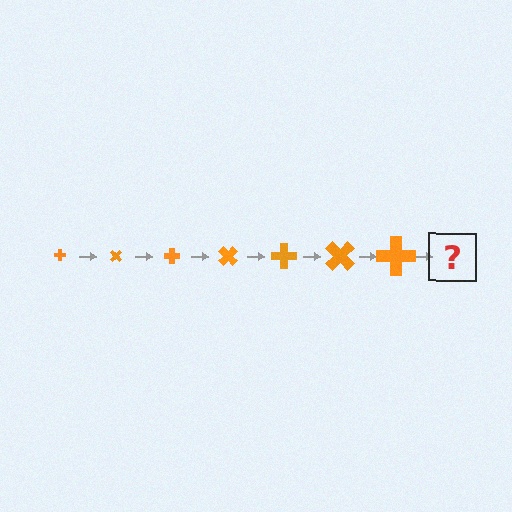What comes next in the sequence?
The next element should be a cross, larger than the previous one and rotated 315 degrees from the start.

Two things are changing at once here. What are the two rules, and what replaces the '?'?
The two rules are that the cross grows larger each step and it rotates 45 degrees each step. The '?' should be a cross, larger than the previous one and rotated 315 degrees from the start.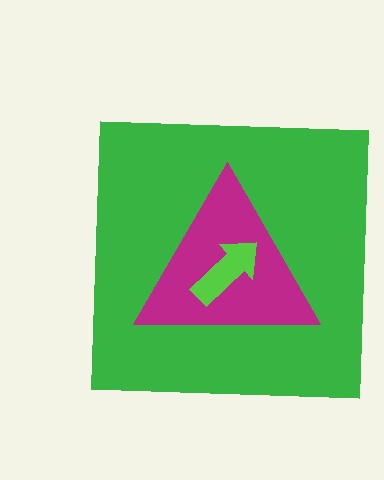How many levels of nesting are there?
3.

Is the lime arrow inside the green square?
Yes.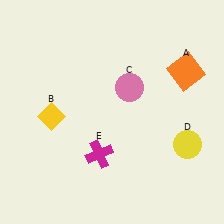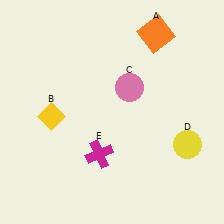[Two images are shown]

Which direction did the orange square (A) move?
The orange square (A) moved up.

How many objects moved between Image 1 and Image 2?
1 object moved between the two images.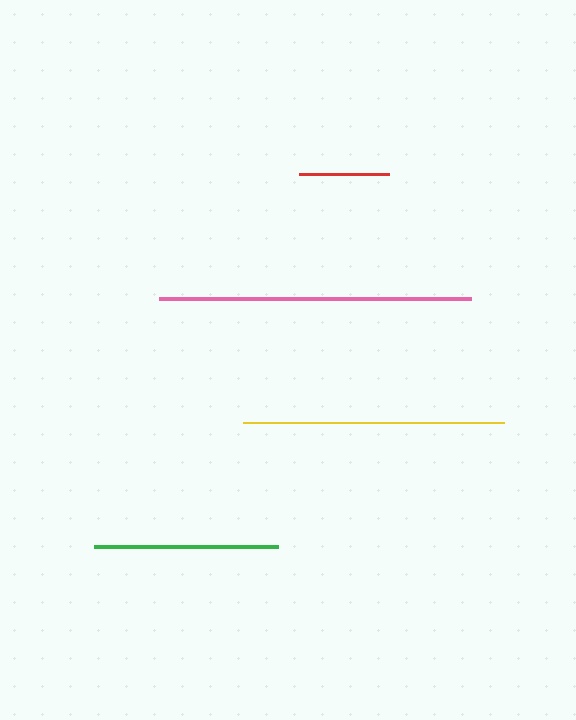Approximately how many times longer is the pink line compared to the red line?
The pink line is approximately 3.4 times the length of the red line.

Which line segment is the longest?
The pink line is the longest at approximately 311 pixels.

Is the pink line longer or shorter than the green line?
The pink line is longer than the green line.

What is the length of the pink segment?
The pink segment is approximately 311 pixels long.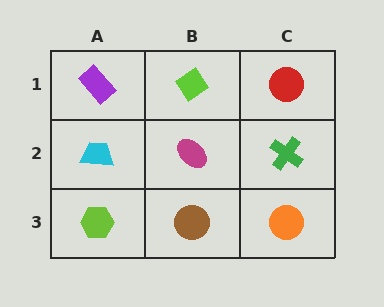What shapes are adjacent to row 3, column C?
A green cross (row 2, column C), a brown circle (row 3, column B).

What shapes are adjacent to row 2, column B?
A lime diamond (row 1, column B), a brown circle (row 3, column B), a cyan trapezoid (row 2, column A), a green cross (row 2, column C).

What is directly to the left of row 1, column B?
A purple rectangle.